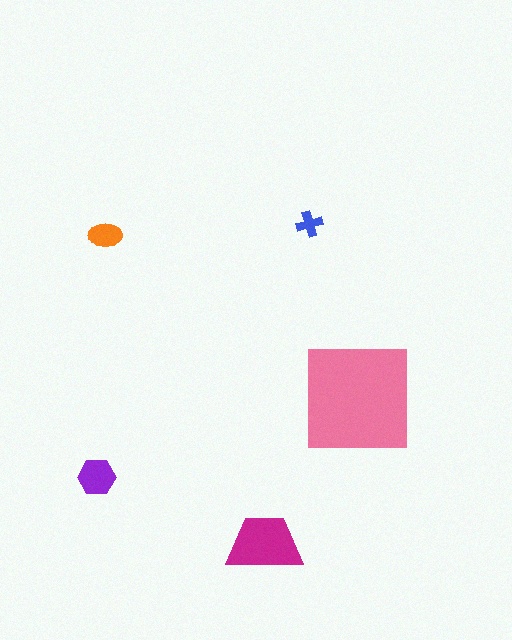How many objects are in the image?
There are 5 objects in the image.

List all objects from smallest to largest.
The blue cross, the orange ellipse, the purple hexagon, the magenta trapezoid, the pink square.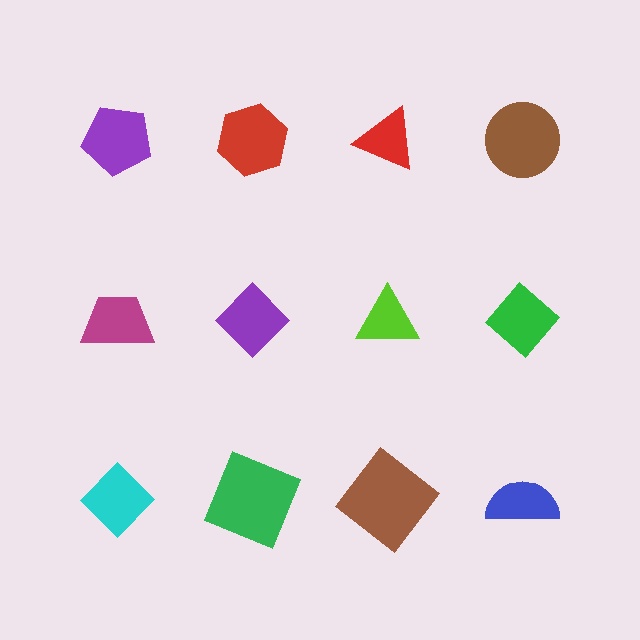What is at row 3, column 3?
A brown diamond.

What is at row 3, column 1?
A cyan diamond.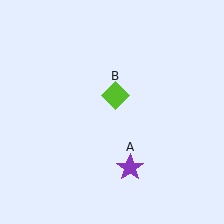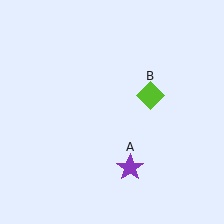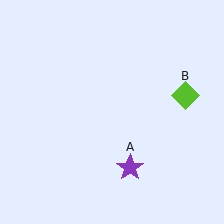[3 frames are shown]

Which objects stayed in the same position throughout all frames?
Purple star (object A) remained stationary.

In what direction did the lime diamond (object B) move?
The lime diamond (object B) moved right.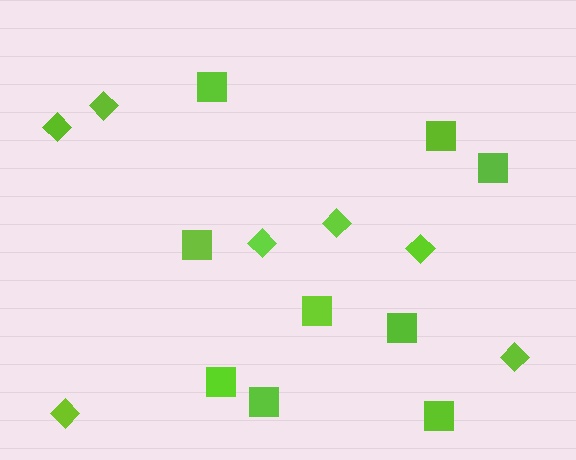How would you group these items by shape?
There are 2 groups: one group of diamonds (7) and one group of squares (9).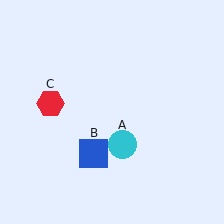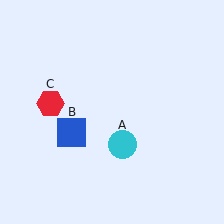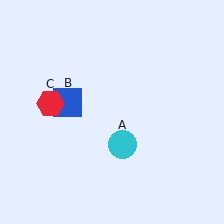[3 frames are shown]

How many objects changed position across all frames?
1 object changed position: blue square (object B).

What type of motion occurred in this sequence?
The blue square (object B) rotated clockwise around the center of the scene.